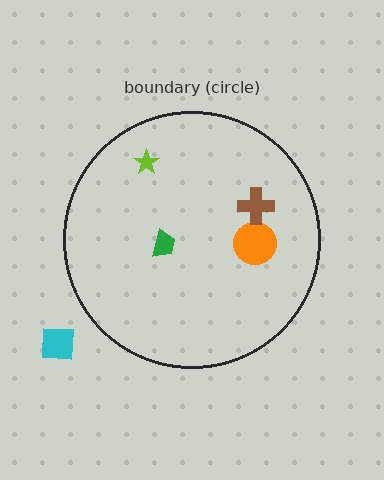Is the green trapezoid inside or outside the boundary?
Inside.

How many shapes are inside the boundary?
4 inside, 1 outside.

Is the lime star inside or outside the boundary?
Inside.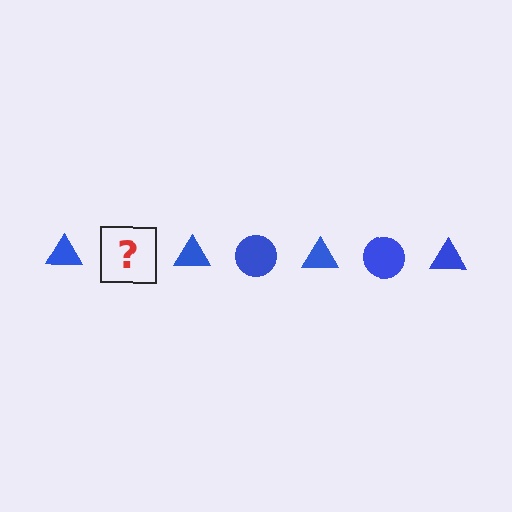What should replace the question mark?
The question mark should be replaced with a blue circle.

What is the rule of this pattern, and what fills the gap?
The rule is that the pattern cycles through triangle, circle shapes in blue. The gap should be filled with a blue circle.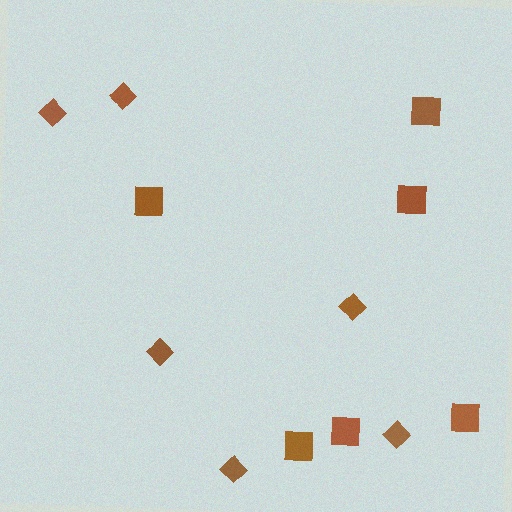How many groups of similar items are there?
There are 2 groups: one group of squares (6) and one group of diamonds (6).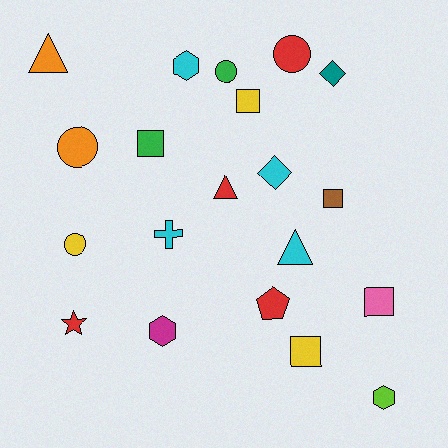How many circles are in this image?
There are 4 circles.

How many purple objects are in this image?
There are no purple objects.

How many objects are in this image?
There are 20 objects.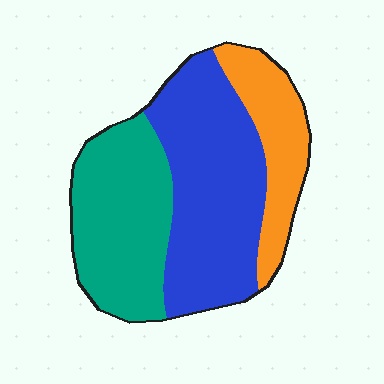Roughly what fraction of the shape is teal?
Teal covers about 35% of the shape.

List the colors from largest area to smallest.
From largest to smallest: blue, teal, orange.